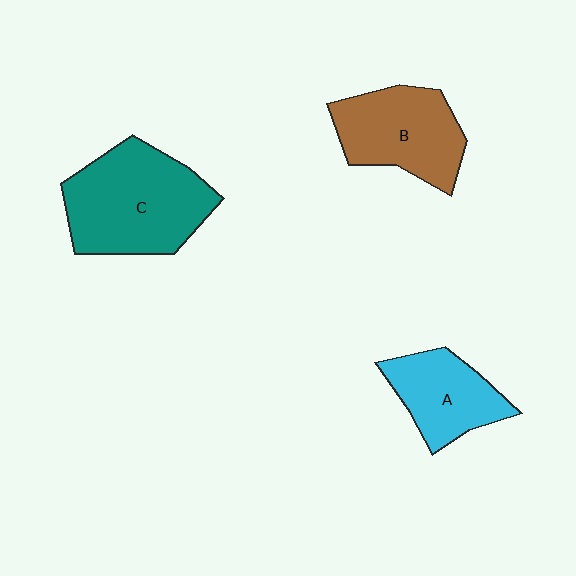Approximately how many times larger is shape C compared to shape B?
Approximately 1.3 times.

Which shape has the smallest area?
Shape A (cyan).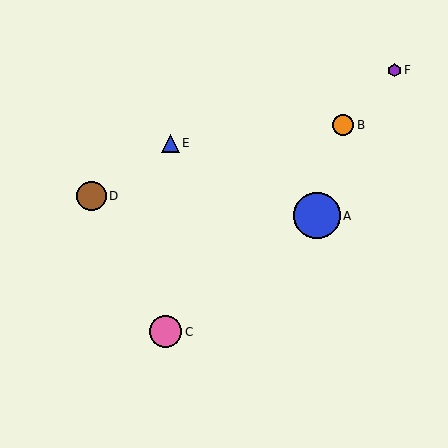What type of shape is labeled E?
Shape E is a blue triangle.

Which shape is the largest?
The blue circle (labeled A) is the largest.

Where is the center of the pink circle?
The center of the pink circle is at (166, 332).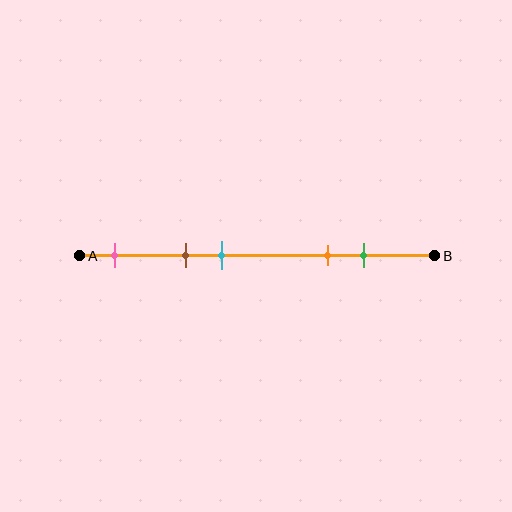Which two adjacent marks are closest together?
The brown and cyan marks are the closest adjacent pair.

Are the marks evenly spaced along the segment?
No, the marks are not evenly spaced.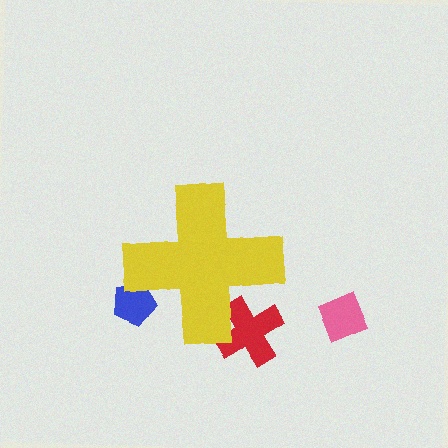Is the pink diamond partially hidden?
No, the pink diamond is fully visible.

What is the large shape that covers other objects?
A yellow cross.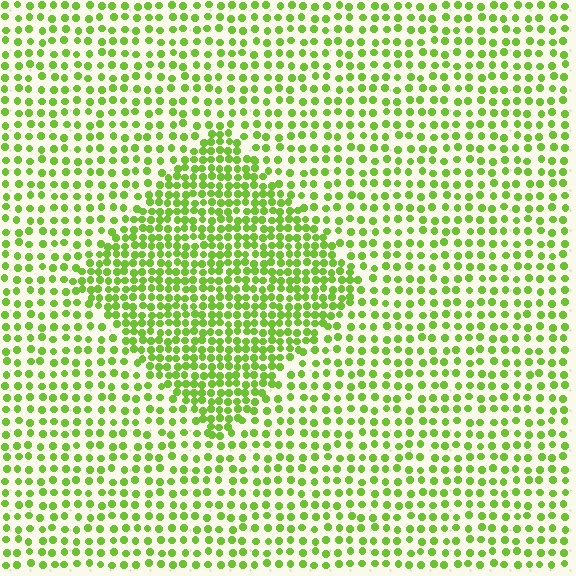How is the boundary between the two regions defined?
The boundary is defined by a change in element density (approximately 1.9x ratio). All elements are the same color, size, and shape.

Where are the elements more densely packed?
The elements are more densely packed inside the diamond boundary.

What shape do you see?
I see a diamond.